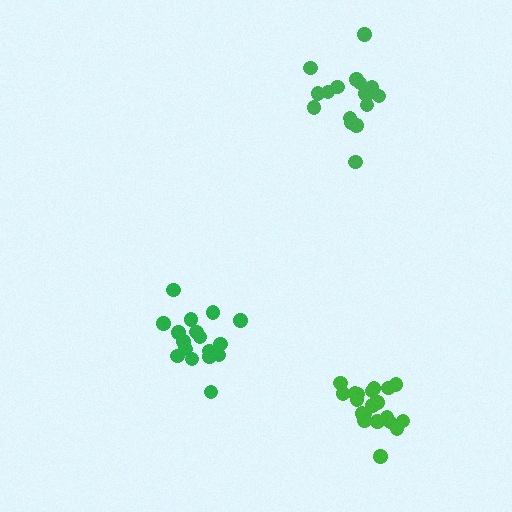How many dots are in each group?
Group 1: 17 dots, Group 2: 17 dots, Group 3: 20 dots (54 total).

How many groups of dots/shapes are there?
There are 3 groups.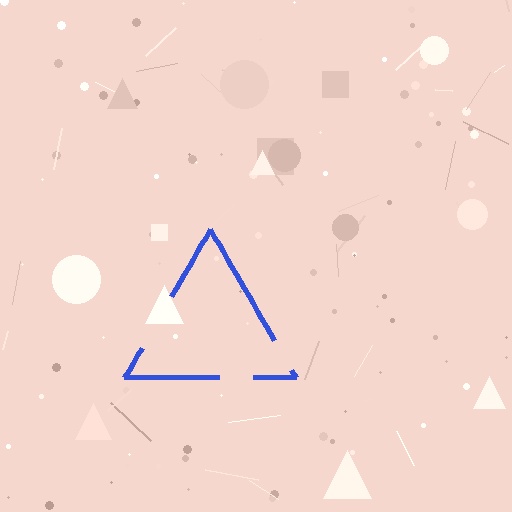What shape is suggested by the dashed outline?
The dashed outline suggests a triangle.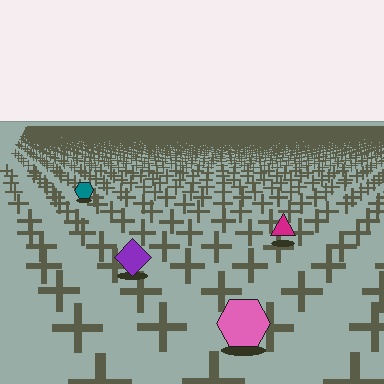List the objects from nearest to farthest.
From nearest to farthest: the pink hexagon, the purple diamond, the magenta triangle, the teal hexagon.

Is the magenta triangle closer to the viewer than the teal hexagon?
Yes. The magenta triangle is closer — you can tell from the texture gradient: the ground texture is coarser near it.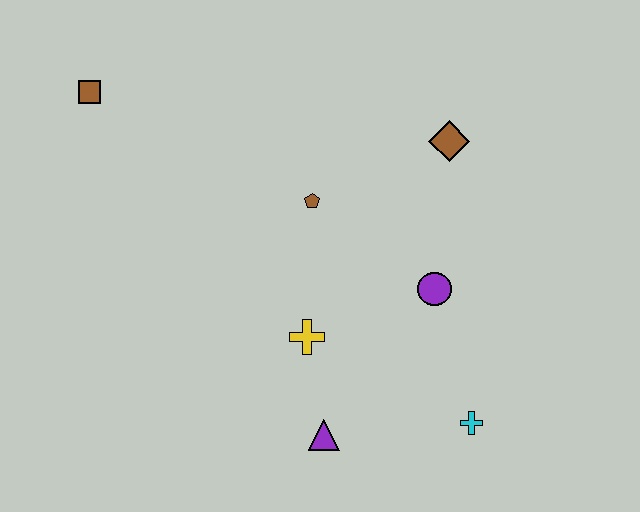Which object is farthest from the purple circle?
The brown square is farthest from the purple circle.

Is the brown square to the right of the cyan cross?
No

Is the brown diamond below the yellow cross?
No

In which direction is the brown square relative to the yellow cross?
The brown square is above the yellow cross.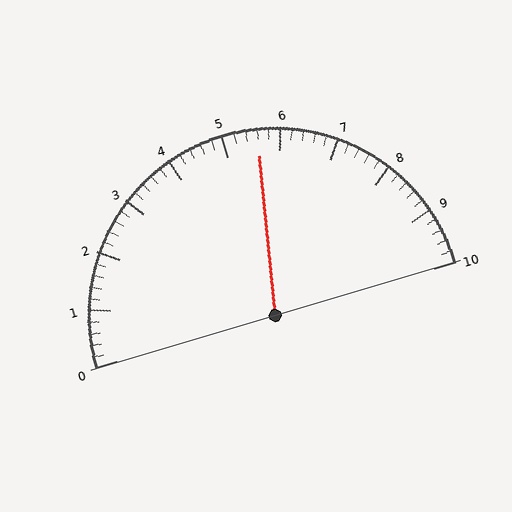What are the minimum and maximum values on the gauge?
The gauge ranges from 0 to 10.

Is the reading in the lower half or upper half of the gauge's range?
The reading is in the upper half of the range (0 to 10).